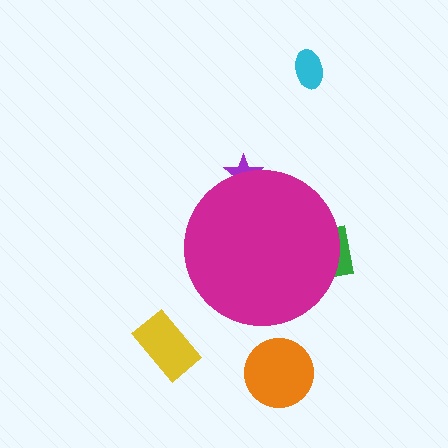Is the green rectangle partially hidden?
Yes, the green rectangle is partially hidden behind the magenta circle.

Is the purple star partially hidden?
Yes, the purple star is partially hidden behind the magenta circle.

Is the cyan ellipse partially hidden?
No, the cyan ellipse is fully visible.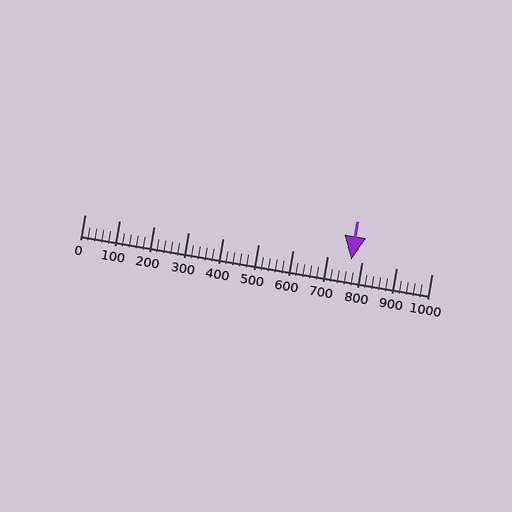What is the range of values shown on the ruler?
The ruler shows values from 0 to 1000.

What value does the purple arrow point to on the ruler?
The purple arrow points to approximately 768.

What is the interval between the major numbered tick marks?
The major tick marks are spaced 100 units apart.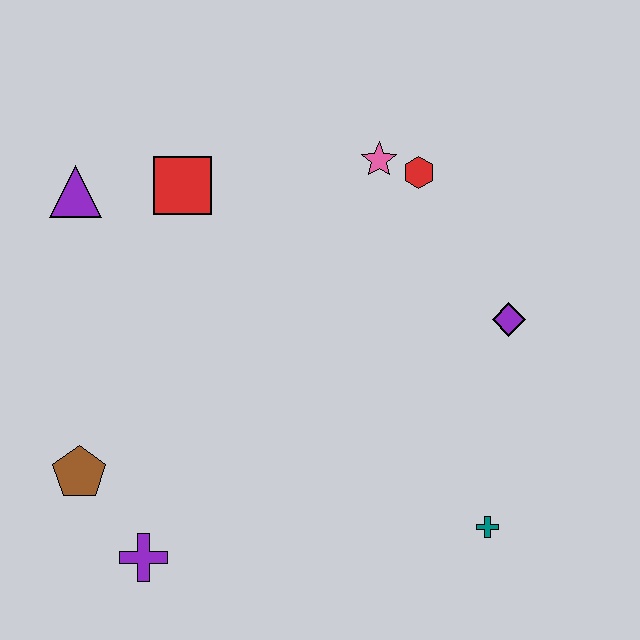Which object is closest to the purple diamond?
The red hexagon is closest to the purple diamond.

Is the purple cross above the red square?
No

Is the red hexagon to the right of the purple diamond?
No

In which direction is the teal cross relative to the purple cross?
The teal cross is to the right of the purple cross.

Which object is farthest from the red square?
The teal cross is farthest from the red square.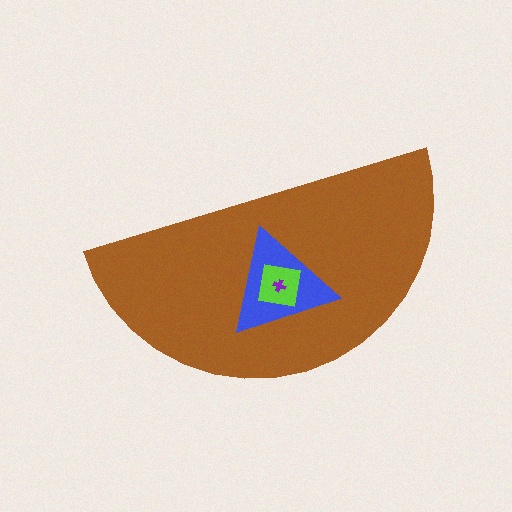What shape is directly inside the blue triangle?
The lime square.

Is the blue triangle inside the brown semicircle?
Yes.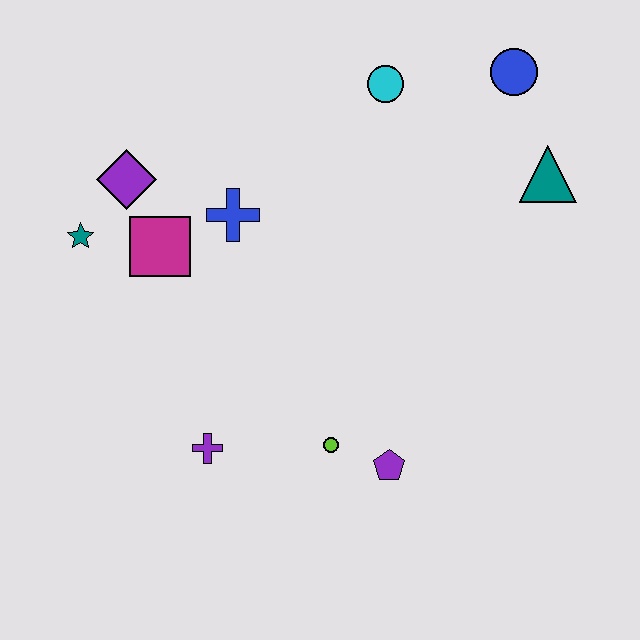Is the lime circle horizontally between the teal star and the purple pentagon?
Yes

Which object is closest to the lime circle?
The purple pentagon is closest to the lime circle.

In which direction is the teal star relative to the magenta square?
The teal star is to the left of the magenta square.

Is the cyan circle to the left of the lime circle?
No